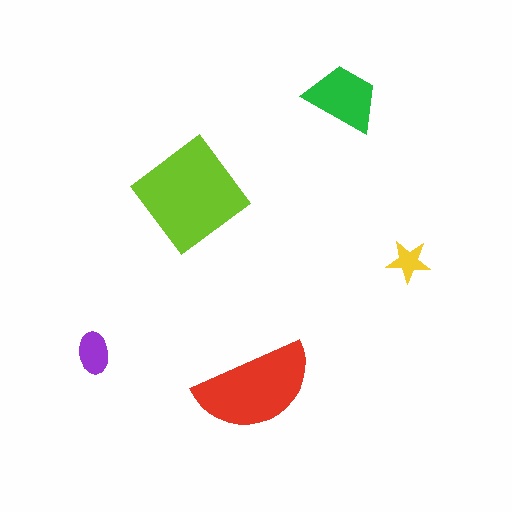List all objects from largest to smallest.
The lime diamond, the red semicircle, the green trapezoid, the purple ellipse, the yellow star.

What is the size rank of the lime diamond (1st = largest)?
1st.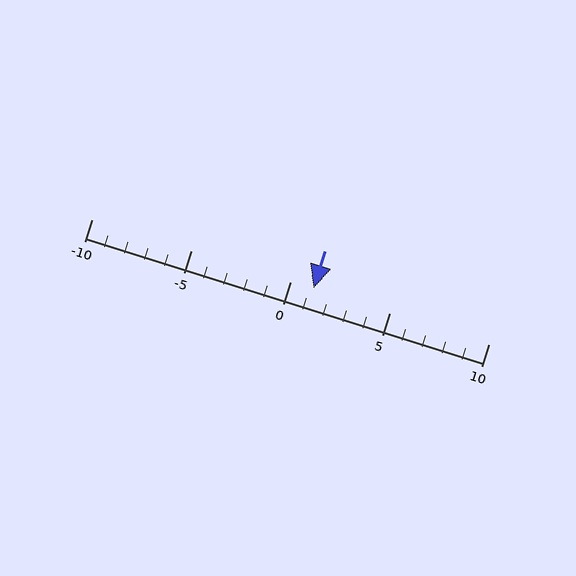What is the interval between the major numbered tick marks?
The major tick marks are spaced 5 units apart.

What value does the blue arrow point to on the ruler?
The blue arrow points to approximately 1.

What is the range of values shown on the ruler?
The ruler shows values from -10 to 10.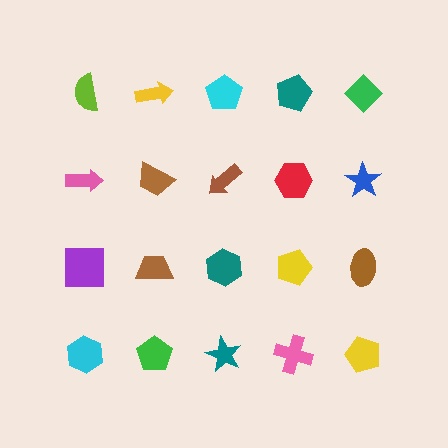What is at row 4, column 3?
A teal star.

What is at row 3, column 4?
A yellow pentagon.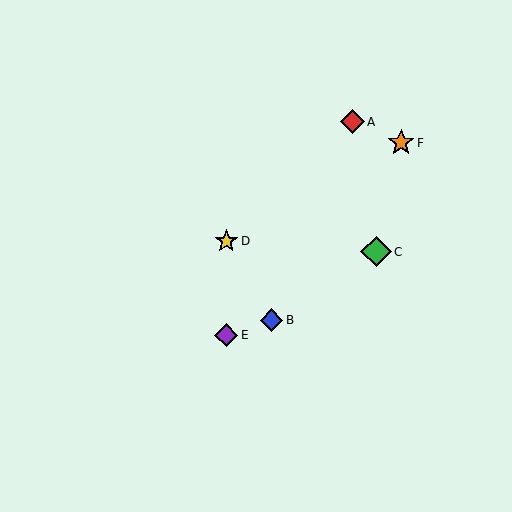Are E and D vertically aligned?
Yes, both are at x≈226.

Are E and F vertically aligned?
No, E is at x≈226 and F is at x≈401.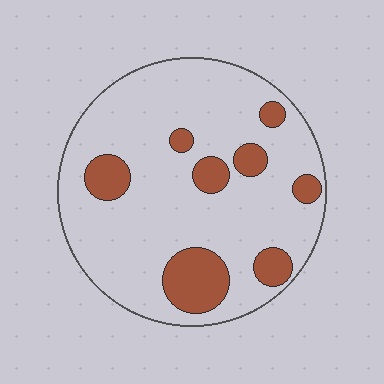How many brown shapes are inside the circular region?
8.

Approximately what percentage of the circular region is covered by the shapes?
Approximately 20%.